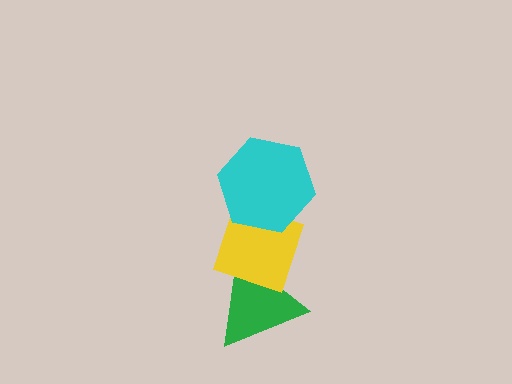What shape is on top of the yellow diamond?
The cyan hexagon is on top of the yellow diamond.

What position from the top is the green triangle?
The green triangle is 3rd from the top.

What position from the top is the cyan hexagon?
The cyan hexagon is 1st from the top.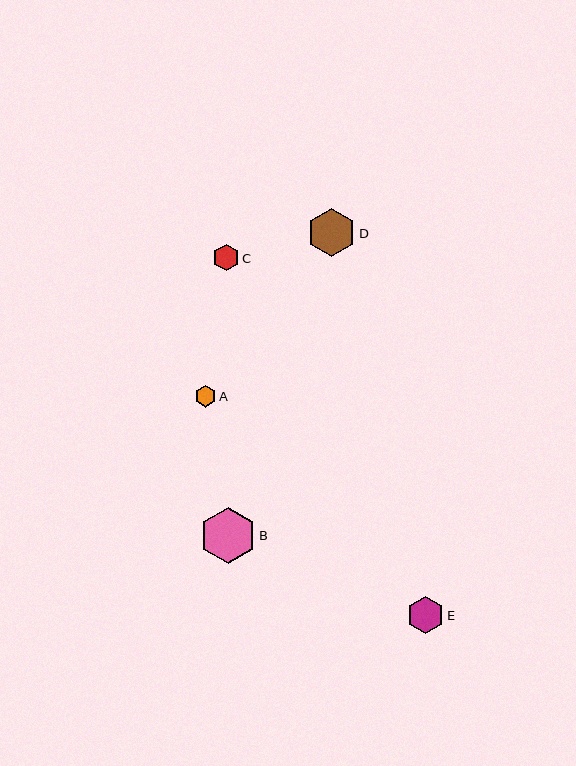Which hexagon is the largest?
Hexagon B is the largest with a size of approximately 56 pixels.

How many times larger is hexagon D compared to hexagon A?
Hexagon D is approximately 2.2 times the size of hexagon A.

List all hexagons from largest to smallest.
From largest to smallest: B, D, E, C, A.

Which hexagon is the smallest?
Hexagon A is the smallest with a size of approximately 22 pixels.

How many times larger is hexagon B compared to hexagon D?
Hexagon B is approximately 1.2 times the size of hexagon D.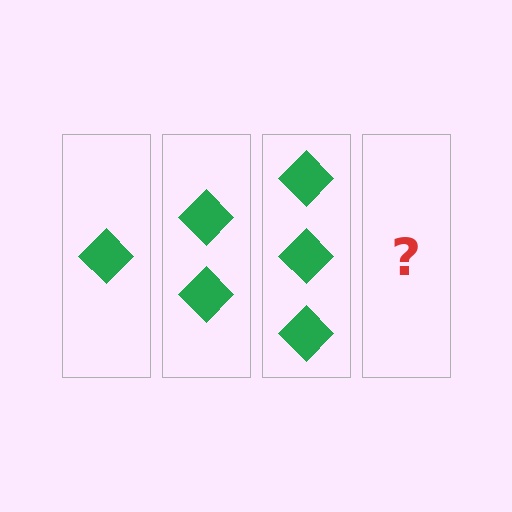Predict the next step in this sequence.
The next step is 4 diamonds.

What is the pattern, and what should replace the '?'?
The pattern is that each step adds one more diamond. The '?' should be 4 diamonds.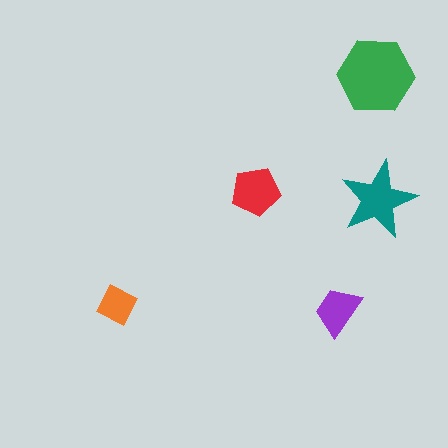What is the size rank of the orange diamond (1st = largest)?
5th.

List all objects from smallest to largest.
The orange diamond, the purple trapezoid, the red pentagon, the teal star, the green hexagon.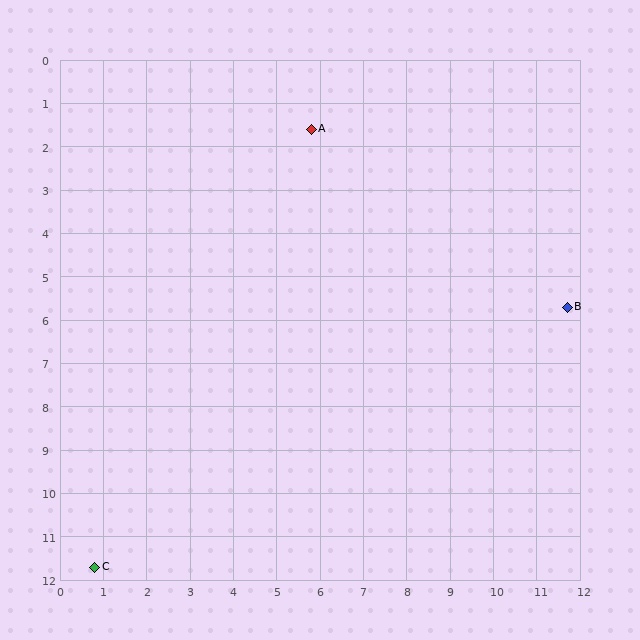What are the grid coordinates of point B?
Point B is at approximately (11.7, 5.7).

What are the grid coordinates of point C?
Point C is at approximately (0.8, 11.7).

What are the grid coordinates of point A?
Point A is at approximately (5.8, 1.6).